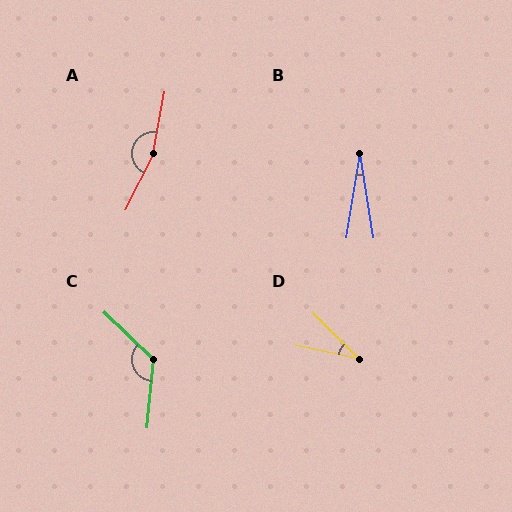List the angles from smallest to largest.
B (18°), D (33°), C (128°), A (164°).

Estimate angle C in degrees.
Approximately 128 degrees.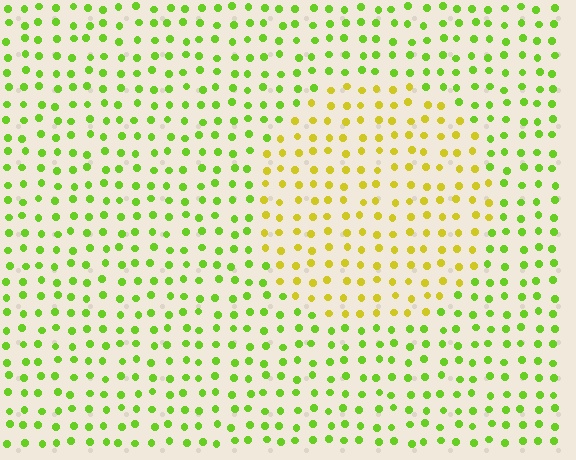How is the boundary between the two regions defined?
The boundary is defined purely by a slight shift in hue (about 39 degrees). Spacing, size, and orientation are identical on both sides.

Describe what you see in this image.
The image is filled with small lime elements in a uniform arrangement. A circle-shaped region is visible where the elements are tinted to a slightly different hue, forming a subtle color boundary.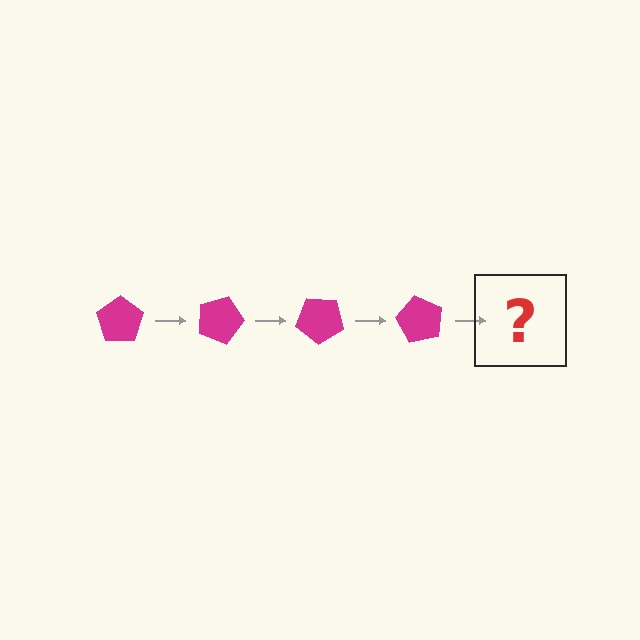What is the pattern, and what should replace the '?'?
The pattern is that the pentagon rotates 20 degrees each step. The '?' should be a magenta pentagon rotated 80 degrees.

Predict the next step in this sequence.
The next step is a magenta pentagon rotated 80 degrees.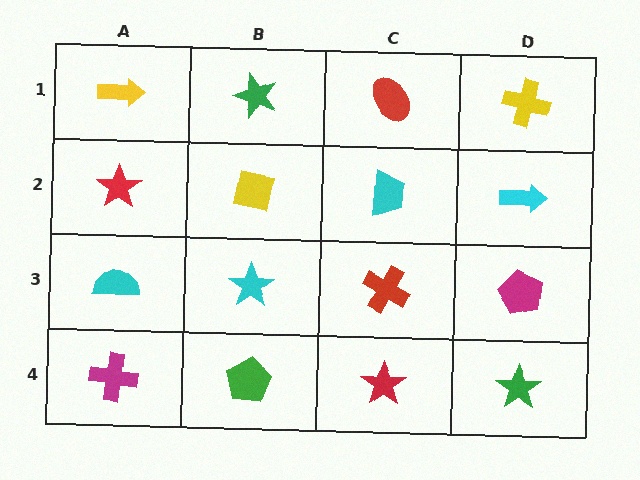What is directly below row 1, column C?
A cyan trapezoid.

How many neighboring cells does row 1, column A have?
2.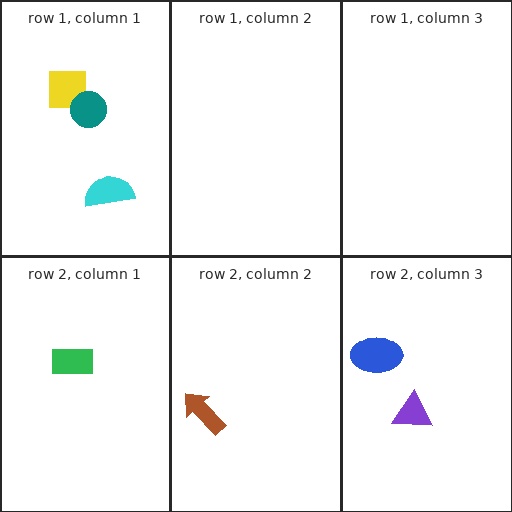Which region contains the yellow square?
The row 1, column 1 region.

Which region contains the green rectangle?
The row 2, column 1 region.